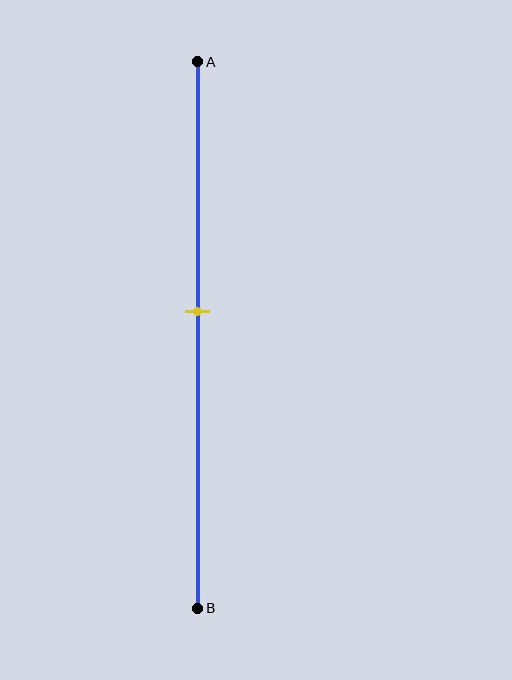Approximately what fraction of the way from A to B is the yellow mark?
The yellow mark is approximately 45% of the way from A to B.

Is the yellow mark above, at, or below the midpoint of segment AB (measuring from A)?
The yellow mark is above the midpoint of segment AB.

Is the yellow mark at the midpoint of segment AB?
No, the mark is at about 45% from A, not at the 50% midpoint.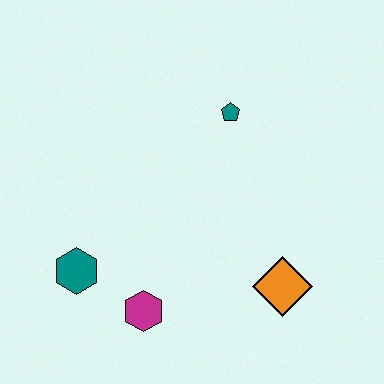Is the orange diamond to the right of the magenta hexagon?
Yes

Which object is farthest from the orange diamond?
The teal hexagon is farthest from the orange diamond.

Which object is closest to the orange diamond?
The magenta hexagon is closest to the orange diamond.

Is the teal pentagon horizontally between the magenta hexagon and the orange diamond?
Yes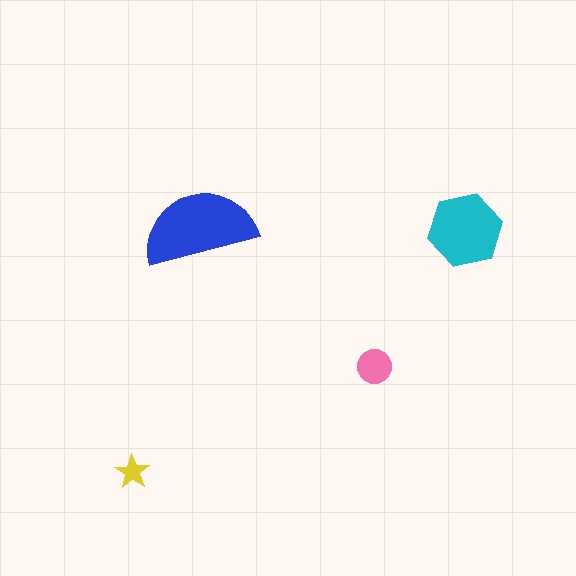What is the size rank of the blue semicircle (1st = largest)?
1st.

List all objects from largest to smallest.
The blue semicircle, the cyan hexagon, the pink circle, the yellow star.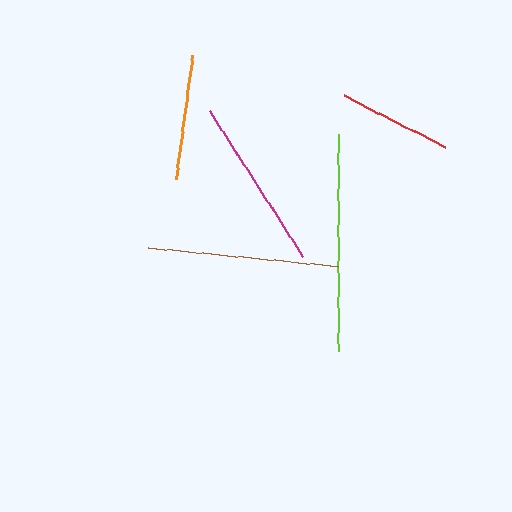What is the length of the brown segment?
The brown segment is approximately 192 pixels long.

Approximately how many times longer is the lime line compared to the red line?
The lime line is approximately 1.9 times the length of the red line.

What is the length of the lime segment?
The lime segment is approximately 217 pixels long.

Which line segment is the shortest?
The red line is the shortest at approximately 114 pixels.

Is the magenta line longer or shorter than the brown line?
The brown line is longer than the magenta line.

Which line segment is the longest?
The lime line is the longest at approximately 217 pixels.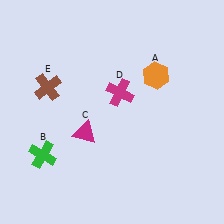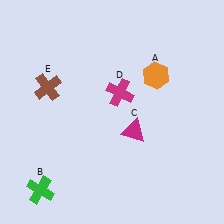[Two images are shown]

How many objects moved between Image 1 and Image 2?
2 objects moved between the two images.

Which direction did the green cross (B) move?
The green cross (B) moved down.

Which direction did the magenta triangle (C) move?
The magenta triangle (C) moved right.